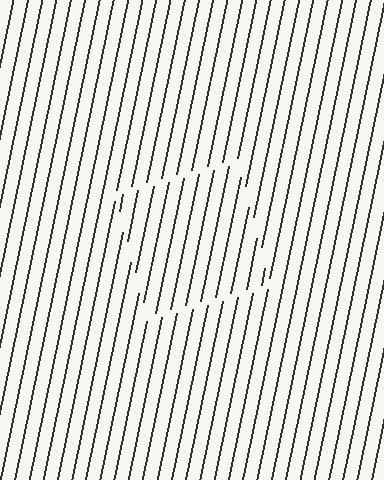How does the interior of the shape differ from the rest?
The interior of the shape contains the same grating, shifted by half a period — the contour is defined by the phase discontinuity where line-ends from the inner and outer gratings abut.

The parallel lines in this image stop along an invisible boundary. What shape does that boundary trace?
An illusory square. The interior of the shape contains the same grating, shifted by half a period — the contour is defined by the phase discontinuity where line-ends from the inner and outer gratings abut.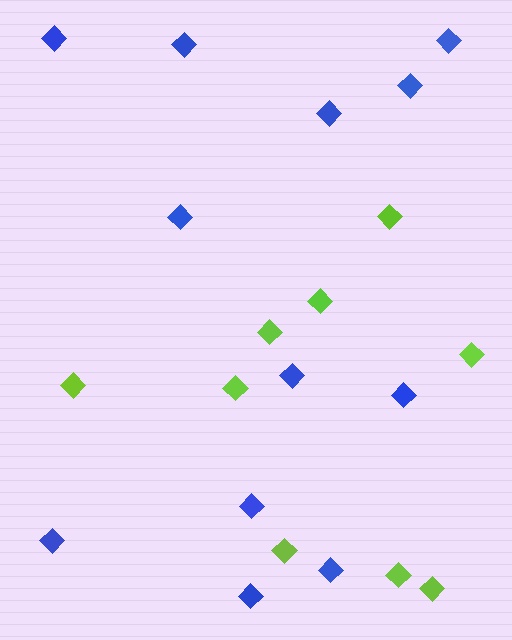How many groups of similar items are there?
There are 2 groups: one group of lime diamonds (9) and one group of blue diamonds (12).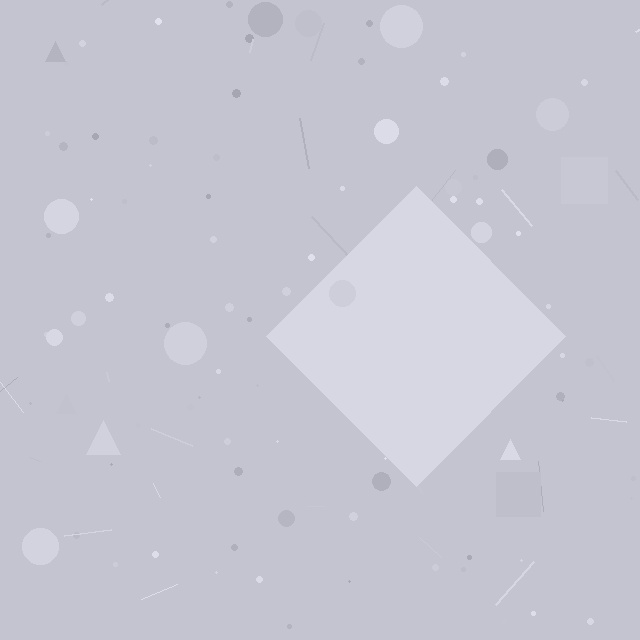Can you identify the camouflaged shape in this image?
The camouflaged shape is a diamond.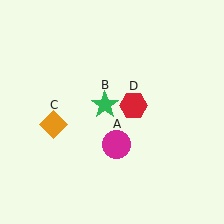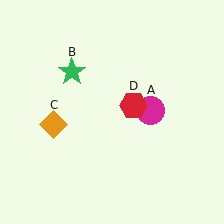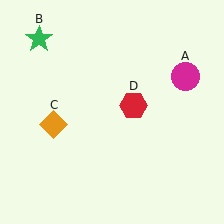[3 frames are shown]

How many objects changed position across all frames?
2 objects changed position: magenta circle (object A), green star (object B).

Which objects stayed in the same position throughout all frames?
Orange diamond (object C) and red hexagon (object D) remained stationary.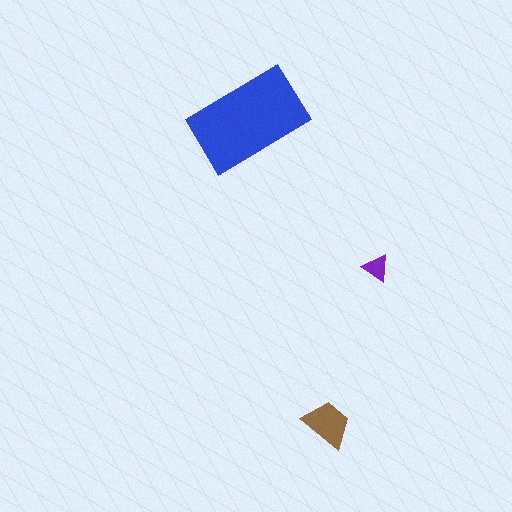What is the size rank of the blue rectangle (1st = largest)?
1st.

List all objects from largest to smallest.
The blue rectangle, the brown trapezoid, the purple triangle.